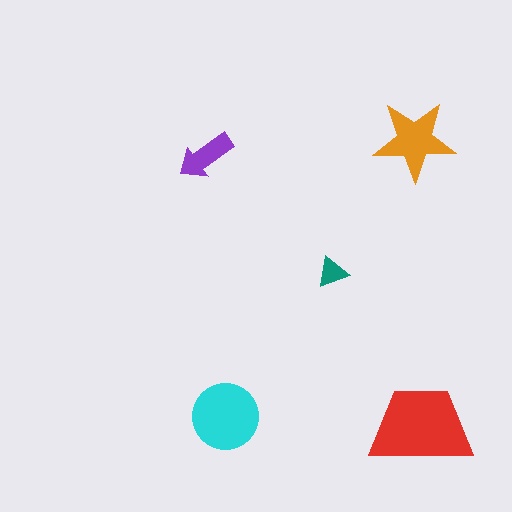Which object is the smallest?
The teal triangle.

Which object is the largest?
The red trapezoid.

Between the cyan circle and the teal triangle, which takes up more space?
The cyan circle.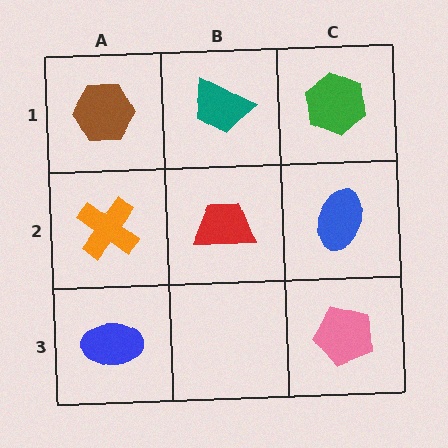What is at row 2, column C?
A blue ellipse.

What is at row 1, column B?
A teal trapezoid.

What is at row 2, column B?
A red trapezoid.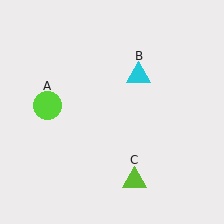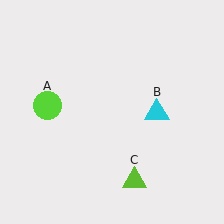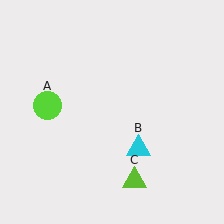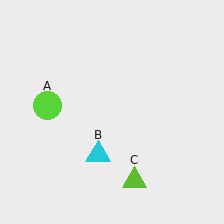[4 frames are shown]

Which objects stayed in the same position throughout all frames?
Lime circle (object A) and lime triangle (object C) remained stationary.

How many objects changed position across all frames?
1 object changed position: cyan triangle (object B).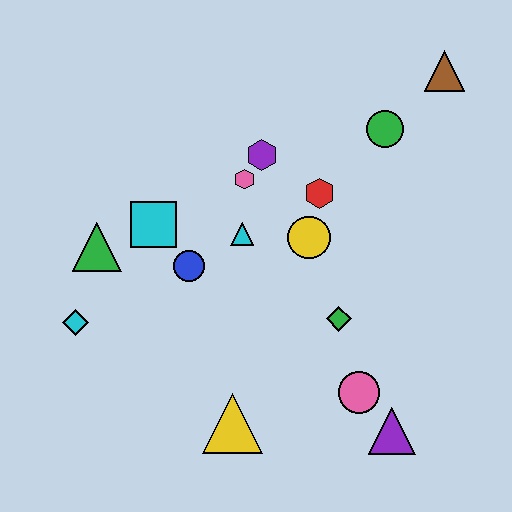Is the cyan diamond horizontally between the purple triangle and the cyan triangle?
No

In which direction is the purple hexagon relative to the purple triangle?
The purple hexagon is above the purple triangle.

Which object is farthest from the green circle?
The cyan diamond is farthest from the green circle.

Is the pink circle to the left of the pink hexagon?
No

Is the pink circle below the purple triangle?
No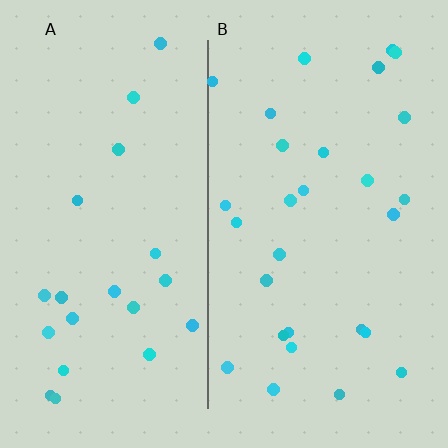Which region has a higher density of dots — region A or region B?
B (the right).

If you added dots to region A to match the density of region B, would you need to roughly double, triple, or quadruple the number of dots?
Approximately double.